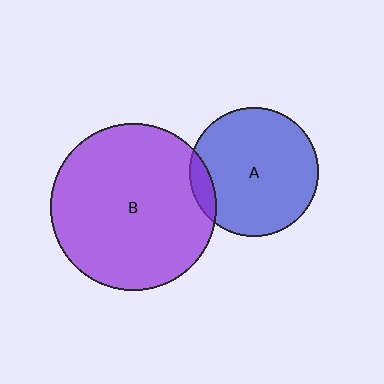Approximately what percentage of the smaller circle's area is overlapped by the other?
Approximately 10%.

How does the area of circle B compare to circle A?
Approximately 1.7 times.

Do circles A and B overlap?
Yes.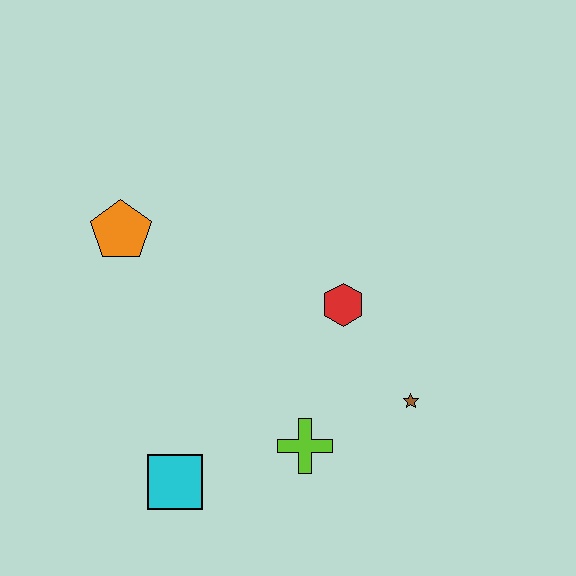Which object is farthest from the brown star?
The orange pentagon is farthest from the brown star.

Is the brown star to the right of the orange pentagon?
Yes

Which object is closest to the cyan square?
The lime cross is closest to the cyan square.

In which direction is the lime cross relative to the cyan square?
The lime cross is to the right of the cyan square.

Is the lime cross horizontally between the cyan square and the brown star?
Yes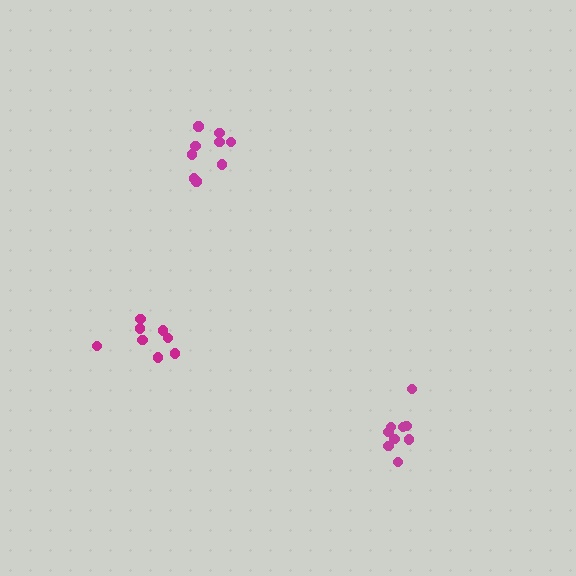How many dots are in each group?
Group 1: 8 dots, Group 2: 9 dots, Group 3: 9 dots (26 total).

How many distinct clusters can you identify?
There are 3 distinct clusters.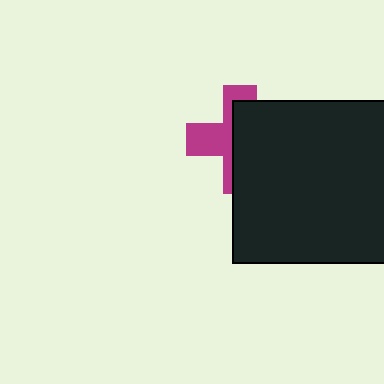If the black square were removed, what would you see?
You would see the complete magenta cross.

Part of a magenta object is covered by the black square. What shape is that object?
It is a cross.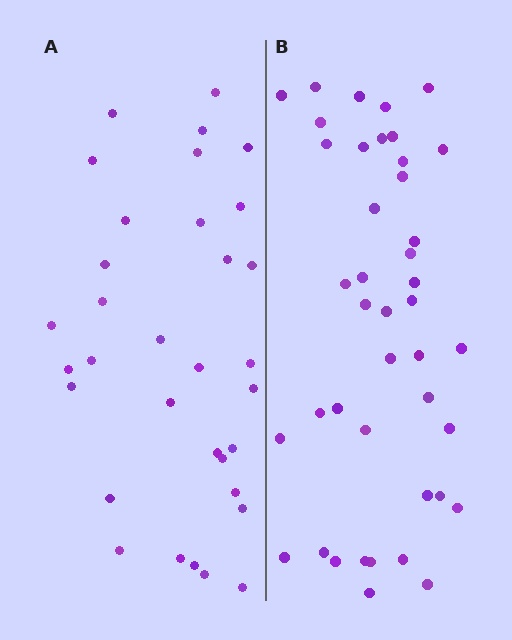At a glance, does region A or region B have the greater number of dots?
Region B (the right region) has more dots.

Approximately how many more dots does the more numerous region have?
Region B has roughly 8 or so more dots than region A.